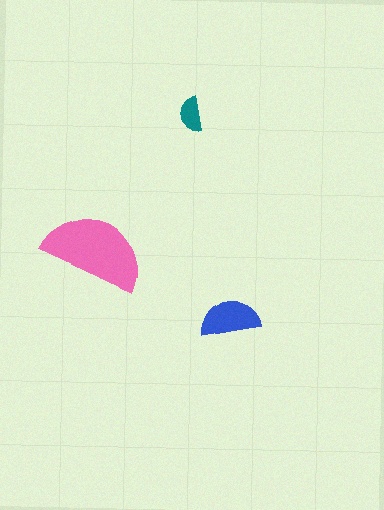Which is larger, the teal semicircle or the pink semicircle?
The pink one.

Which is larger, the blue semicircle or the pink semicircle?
The pink one.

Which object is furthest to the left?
The pink semicircle is leftmost.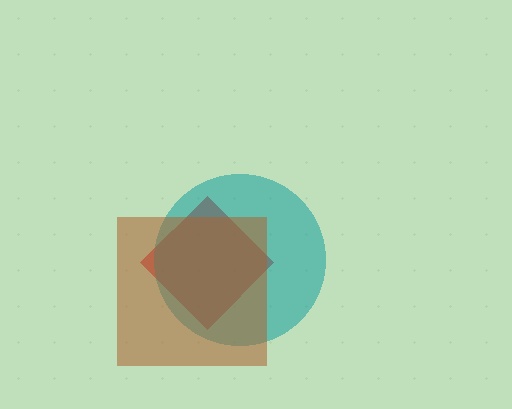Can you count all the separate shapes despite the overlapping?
Yes, there are 3 separate shapes.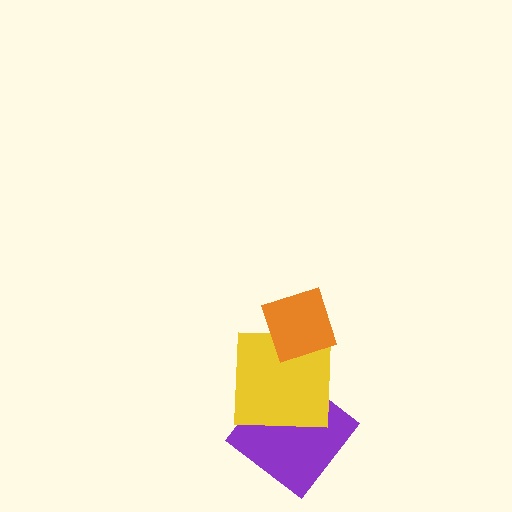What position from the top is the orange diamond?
The orange diamond is 1st from the top.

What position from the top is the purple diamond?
The purple diamond is 3rd from the top.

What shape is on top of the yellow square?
The orange diamond is on top of the yellow square.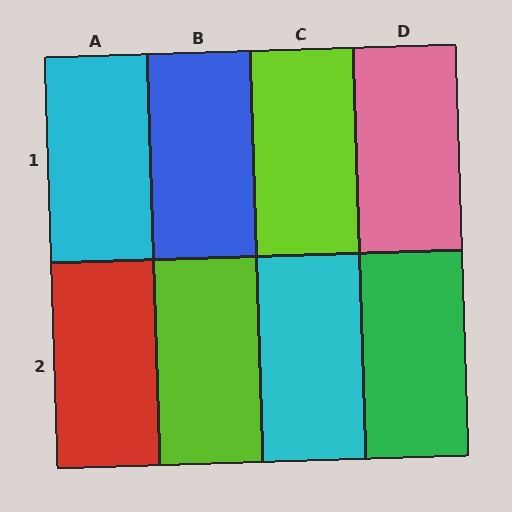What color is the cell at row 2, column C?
Cyan.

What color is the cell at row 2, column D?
Green.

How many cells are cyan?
2 cells are cyan.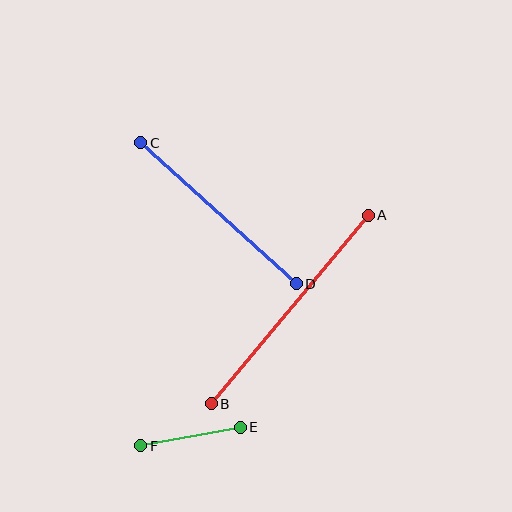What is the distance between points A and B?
The distance is approximately 245 pixels.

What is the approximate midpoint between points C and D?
The midpoint is at approximately (218, 213) pixels.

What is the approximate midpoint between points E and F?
The midpoint is at approximately (191, 436) pixels.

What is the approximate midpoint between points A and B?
The midpoint is at approximately (290, 309) pixels.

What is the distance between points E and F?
The distance is approximately 101 pixels.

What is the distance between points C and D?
The distance is approximately 210 pixels.